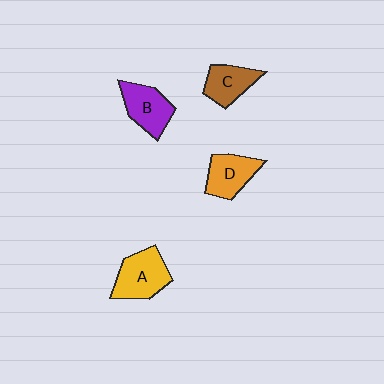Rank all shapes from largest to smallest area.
From largest to smallest: A (yellow), B (purple), D (orange), C (brown).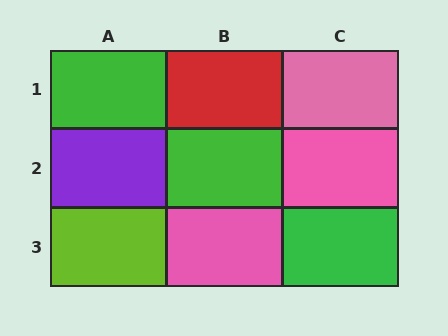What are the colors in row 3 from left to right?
Lime, pink, green.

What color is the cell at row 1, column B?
Red.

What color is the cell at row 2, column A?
Purple.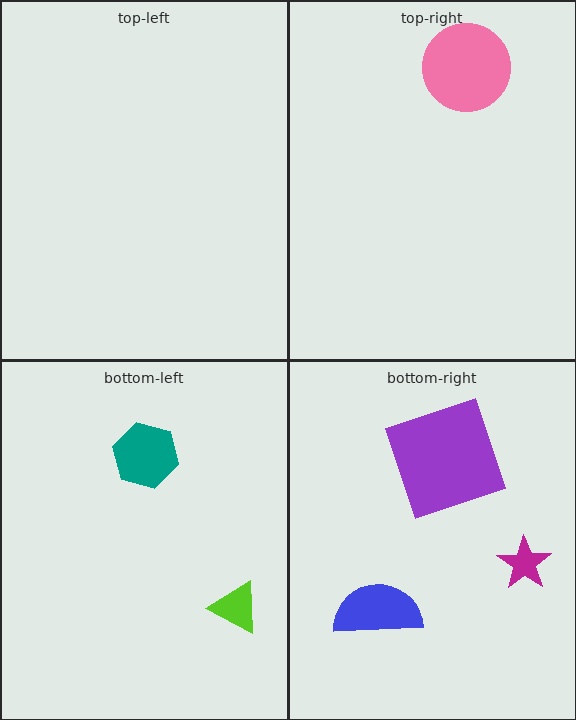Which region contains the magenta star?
The bottom-right region.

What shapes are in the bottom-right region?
The magenta star, the blue semicircle, the purple square.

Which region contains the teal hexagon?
The bottom-left region.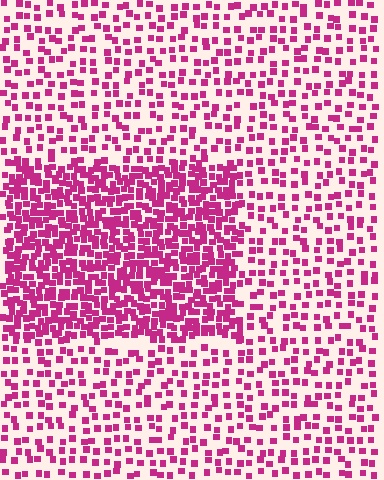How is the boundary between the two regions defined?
The boundary is defined by a change in element density (approximately 2.4x ratio). All elements are the same color, size, and shape.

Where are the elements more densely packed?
The elements are more densely packed inside the rectangle boundary.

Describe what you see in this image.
The image contains small magenta elements arranged at two different densities. A rectangle-shaped region is visible where the elements are more densely packed than the surrounding area.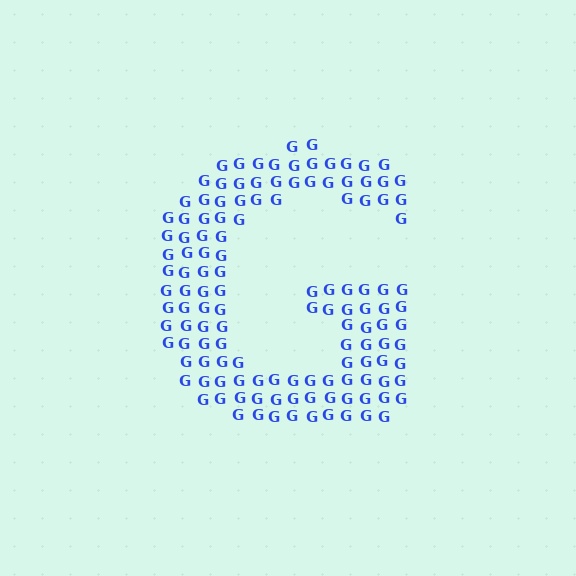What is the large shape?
The large shape is the letter G.